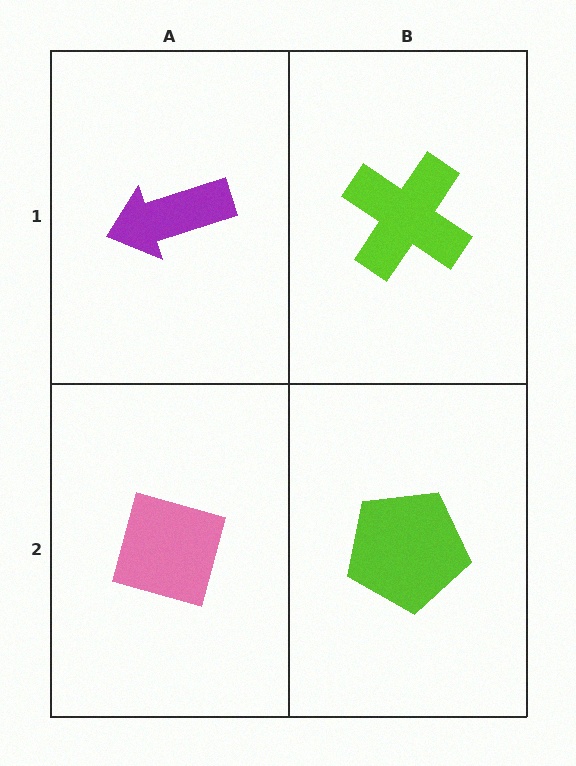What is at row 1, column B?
A lime cross.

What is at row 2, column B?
A lime pentagon.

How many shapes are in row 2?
2 shapes.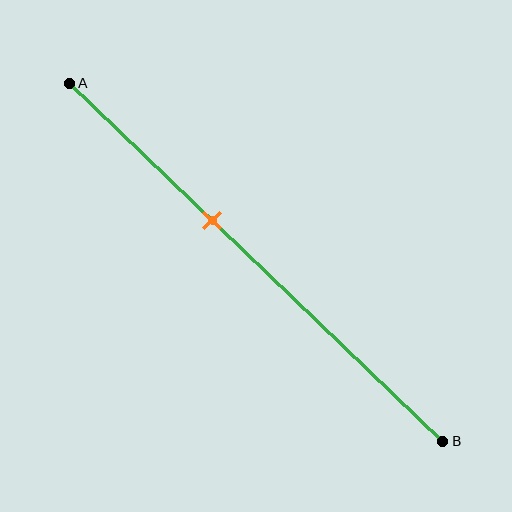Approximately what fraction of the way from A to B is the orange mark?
The orange mark is approximately 40% of the way from A to B.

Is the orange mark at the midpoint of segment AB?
No, the mark is at about 40% from A, not at the 50% midpoint.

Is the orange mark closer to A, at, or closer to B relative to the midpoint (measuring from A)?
The orange mark is closer to point A than the midpoint of segment AB.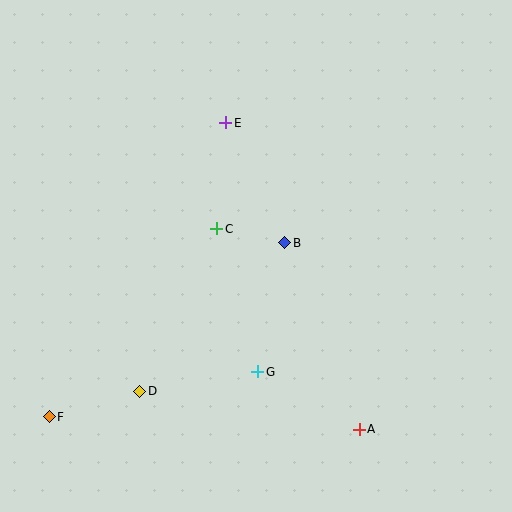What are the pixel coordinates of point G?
Point G is at (258, 372).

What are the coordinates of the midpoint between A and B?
The midpoint between A and B is at (322, 336).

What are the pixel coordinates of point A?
Point A is at (359, 429).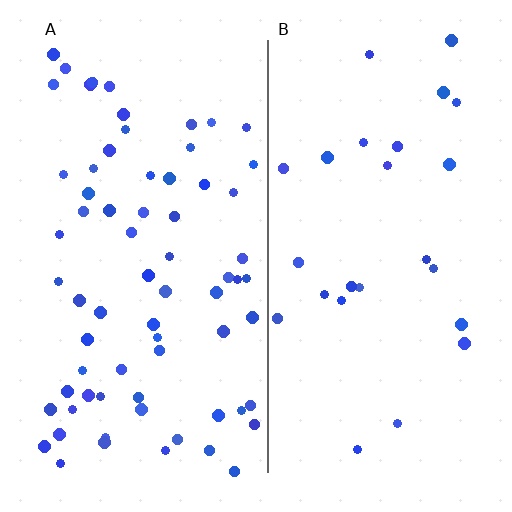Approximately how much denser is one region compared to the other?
Approximately 2.7× — region A over region B.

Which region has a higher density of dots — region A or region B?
A (the left).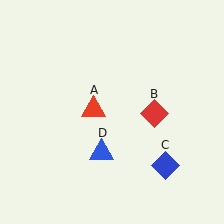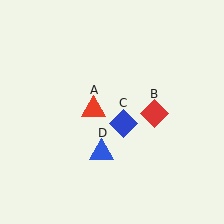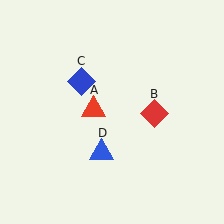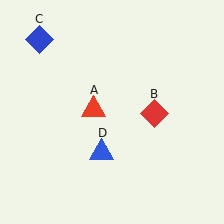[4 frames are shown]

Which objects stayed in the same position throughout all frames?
Red triangle (object A) and red diamond (object B) and blue triangle (object D) remained stationary.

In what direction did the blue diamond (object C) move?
The blue diamond (object C) moved up and to the left.